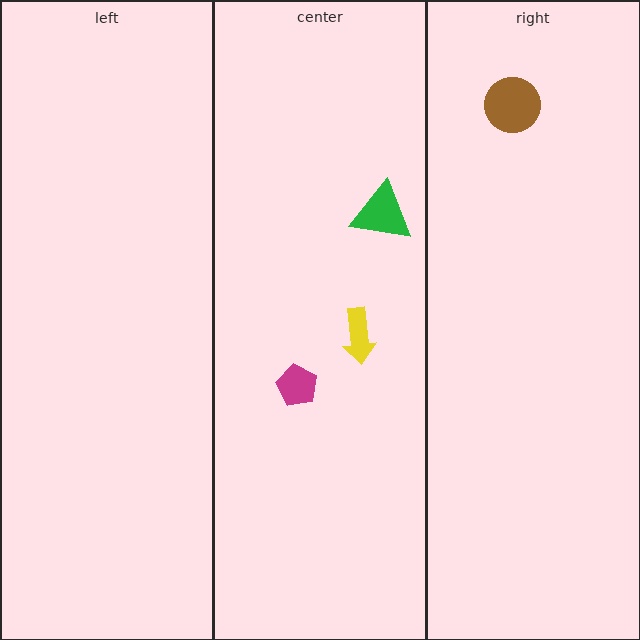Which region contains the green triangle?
The center region.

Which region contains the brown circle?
The right region.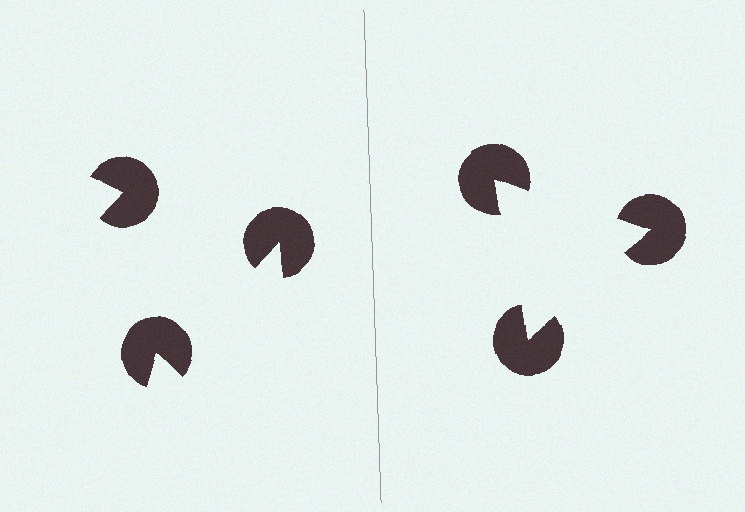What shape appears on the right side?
An illusory triangle.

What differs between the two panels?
The pac-man discs are positioned identically on both sides; only the wedge orientations differ. On the right they align to a triangle; on the left they are misaligned.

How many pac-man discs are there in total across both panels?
6 — 3 on each side.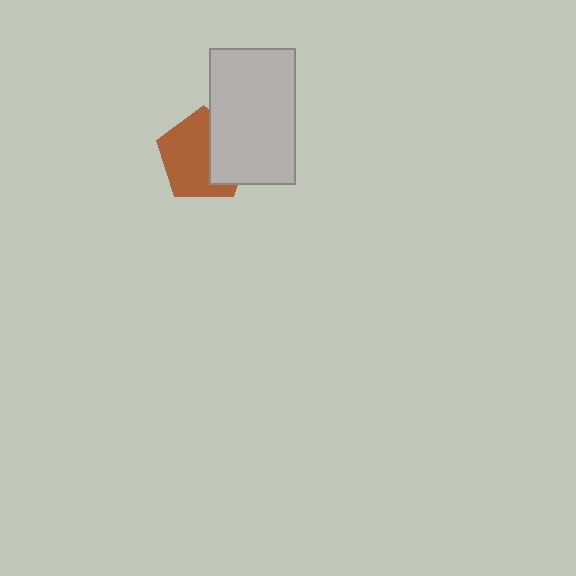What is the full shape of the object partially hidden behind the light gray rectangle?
The partially hidden object is a brown pentagon.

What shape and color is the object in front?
The object in front is a light gray rectangle.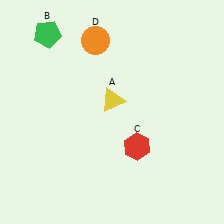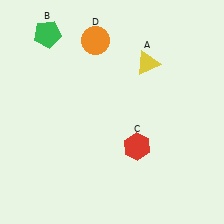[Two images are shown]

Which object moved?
The yellow triangle (A) moved up.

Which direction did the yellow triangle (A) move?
The yellow triangle (A) moved up.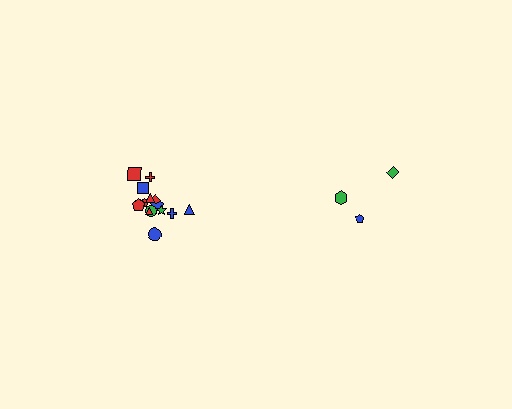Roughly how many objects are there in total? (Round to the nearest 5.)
Roughly 20 objects in total.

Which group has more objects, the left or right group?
The left group.